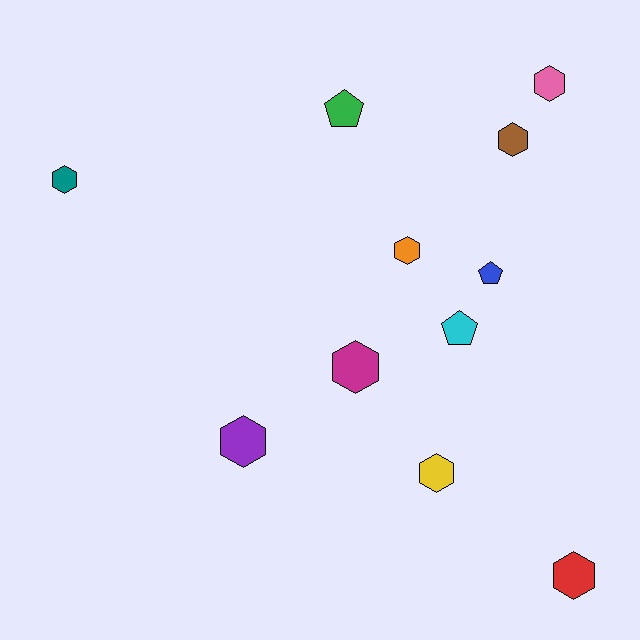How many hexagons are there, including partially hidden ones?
There are 8 hexagons.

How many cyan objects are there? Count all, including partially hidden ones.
There is 1 cyan object.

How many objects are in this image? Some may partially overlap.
There are 11 objects.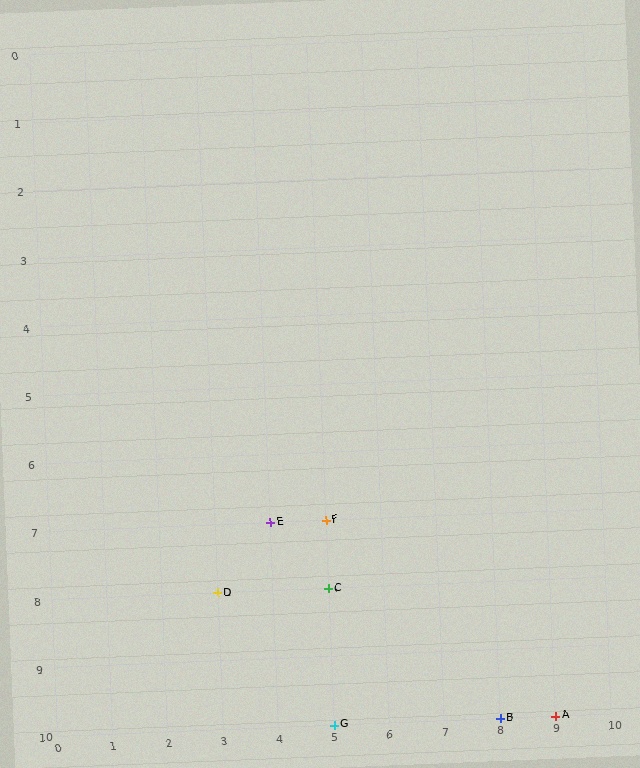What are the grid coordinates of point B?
Point B is at grid coordinates (8, 10).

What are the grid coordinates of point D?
Point D is at grid coordinates (3, 8).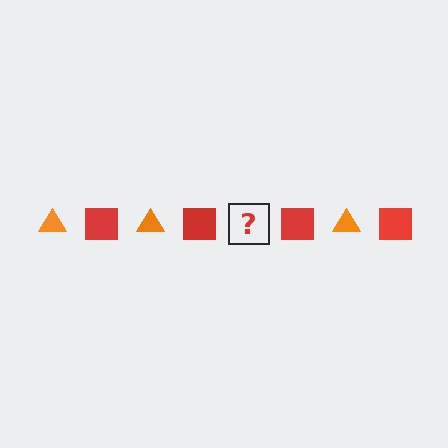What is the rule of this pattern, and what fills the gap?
The rule is that the pattern alternates between orange triangle and red square. The gap should be filled with an orange triangle.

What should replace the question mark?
The question mark should be replaced with an orange triangle.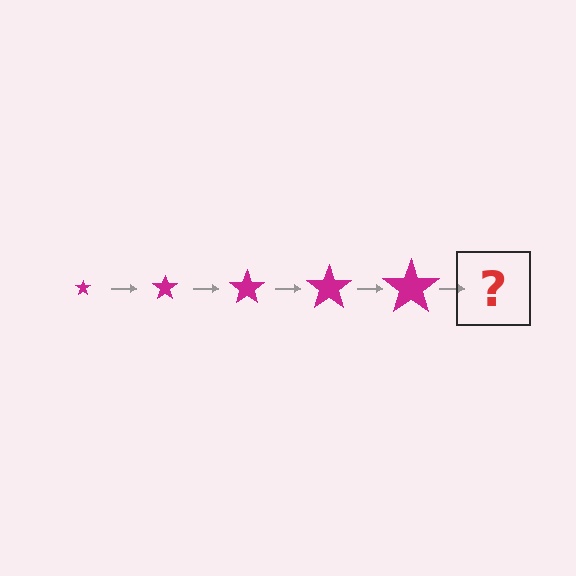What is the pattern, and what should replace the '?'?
The pattern is that the star gets progressively larger each step. The '?' should be a magenta star, larger than the previous one.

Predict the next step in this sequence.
The next step is a magenta star, larger than the previous one.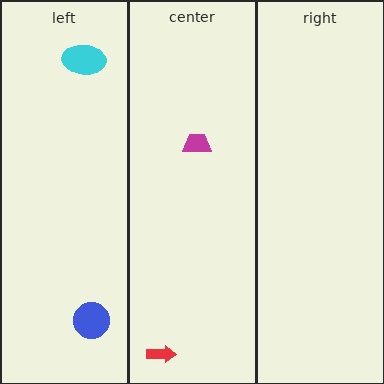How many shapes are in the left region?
2.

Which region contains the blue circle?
The left region.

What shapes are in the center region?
The red arrow, the magenta trapezoid.